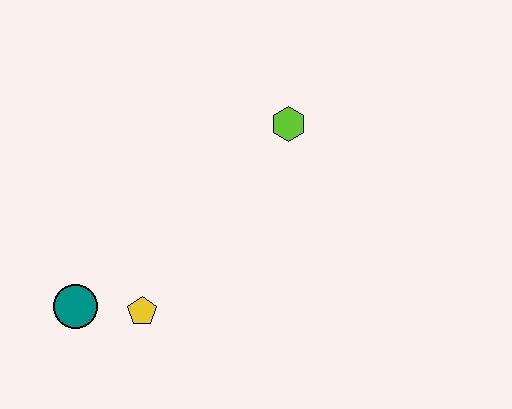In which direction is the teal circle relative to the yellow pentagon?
The teal circle is to the left of the yellow pentagon.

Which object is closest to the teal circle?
The yellow pentagon is closest to the teal circle.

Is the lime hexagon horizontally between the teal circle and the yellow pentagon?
No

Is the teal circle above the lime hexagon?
No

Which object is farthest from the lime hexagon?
The teal circle is farthest from the lime hexagon.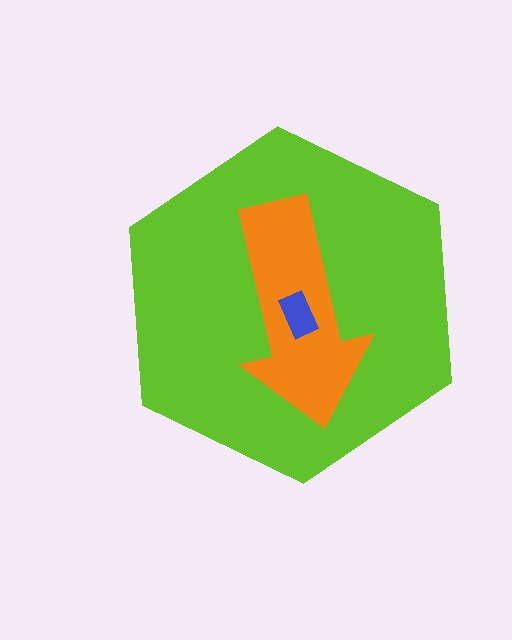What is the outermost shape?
The lime hexagon.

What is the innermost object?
The blue rectangle.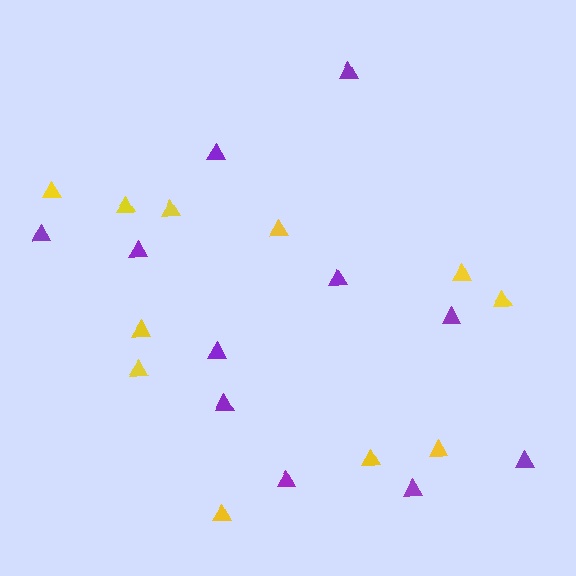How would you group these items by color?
There are 2 groups: one group of yellow triangles (11) and one group of purple triangles (11).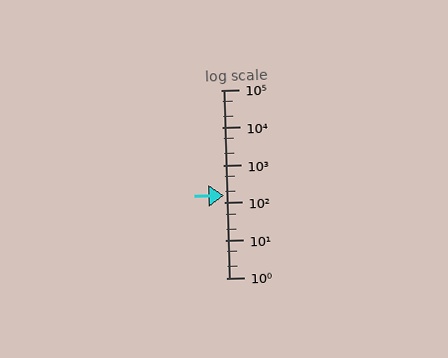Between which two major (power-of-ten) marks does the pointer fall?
The pointer is between 100 and 1000.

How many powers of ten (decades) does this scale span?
The scale spans 5 decades, from 1 to 100000.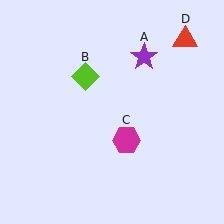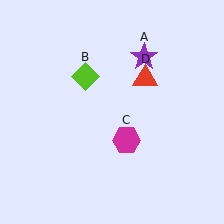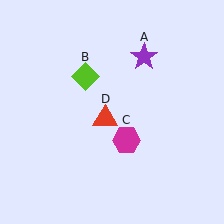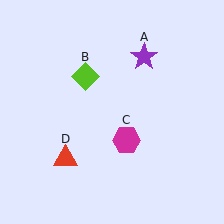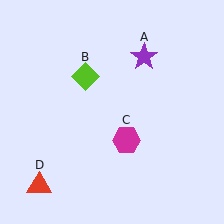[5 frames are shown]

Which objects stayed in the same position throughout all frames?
Purple star (object A) and lime diamond (object B) and magenta hexagon (object C) remained stationary.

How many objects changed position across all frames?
1 object changed position: red triangle (object D).